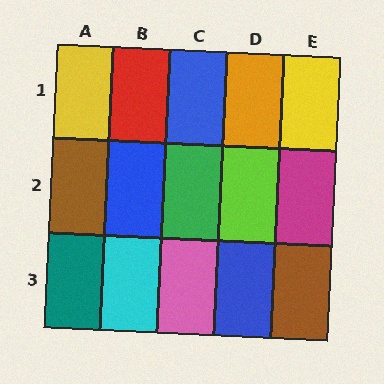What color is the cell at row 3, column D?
Blue.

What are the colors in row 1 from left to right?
Yellow, red, blue, orange, yellow.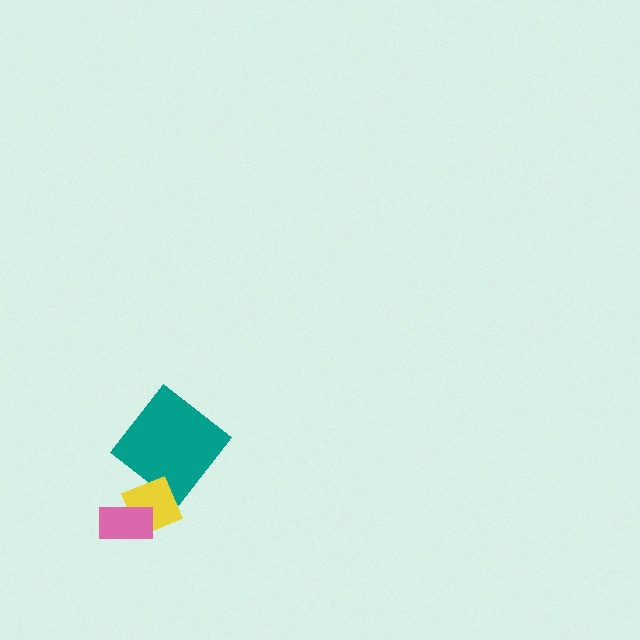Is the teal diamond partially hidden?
Yes, it is partially covered by another shape.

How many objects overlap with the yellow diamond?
2 objects overlap with the yellow diamond.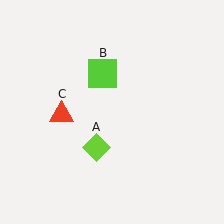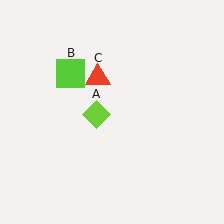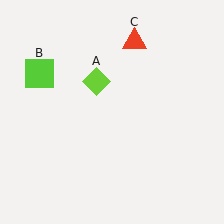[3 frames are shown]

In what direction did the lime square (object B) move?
The lime square (object B) moved left.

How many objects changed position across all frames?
3 objects changed position: lime diamond (object A), lime square (object B), red triangle (object C).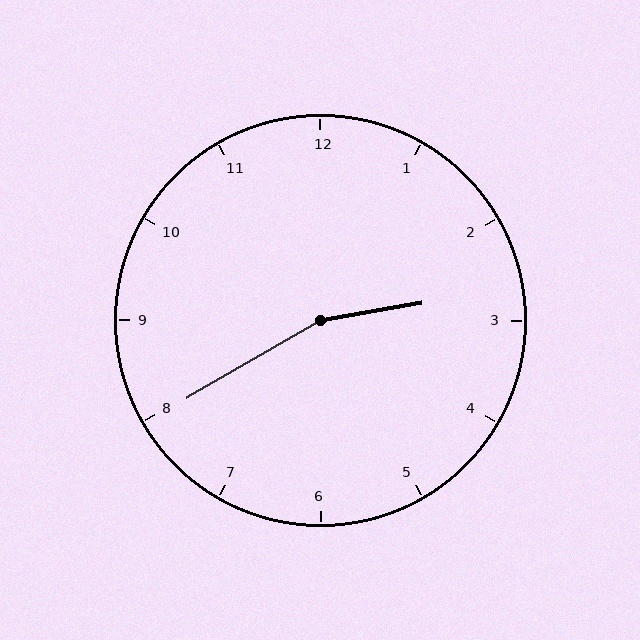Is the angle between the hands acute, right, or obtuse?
It is obtuse.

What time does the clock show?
2:40.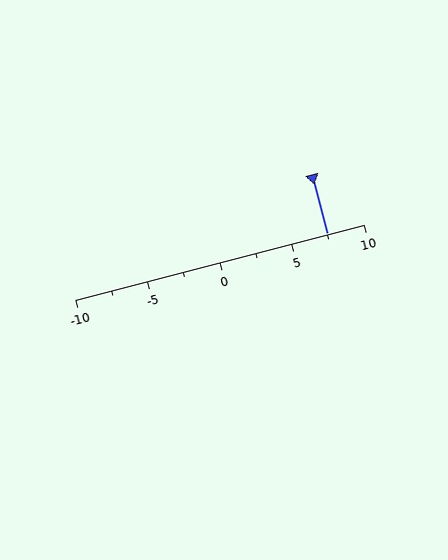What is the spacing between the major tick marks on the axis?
The major ticks are spaced 5 apart.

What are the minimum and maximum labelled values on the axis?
The axis runs from -10 to 10.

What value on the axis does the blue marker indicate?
The marker indicates approximately 7.5.